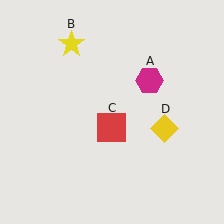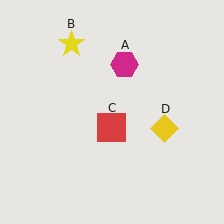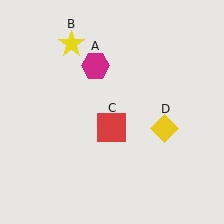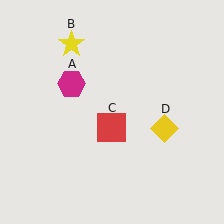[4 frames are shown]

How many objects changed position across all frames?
1 object changed position: magenta hexagon (object A).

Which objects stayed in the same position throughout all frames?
Yellow star (object B) and red square (object C) and yellow diamond (object D) remained stationary.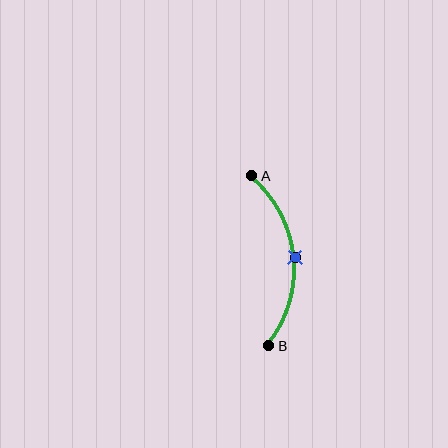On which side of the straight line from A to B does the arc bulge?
The arc bulges to the right of the straight line connecting A and B.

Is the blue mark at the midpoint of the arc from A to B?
Yes. The blue mark lies on the arc at equal arc-length from both A and B — it is the arc midpoint.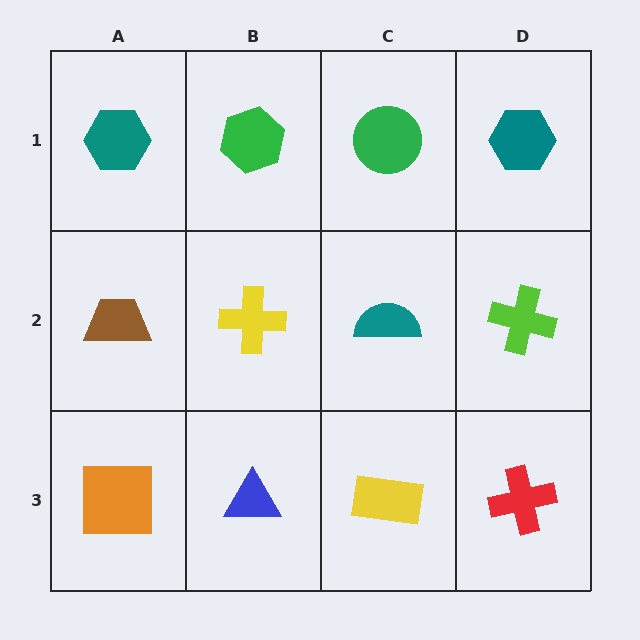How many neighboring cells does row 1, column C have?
3.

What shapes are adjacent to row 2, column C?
A green circle (row 1, column C), a yellow rectangle (row 3, column C), a yellow cross (row 2, column B), a lime cross (row 2, column D).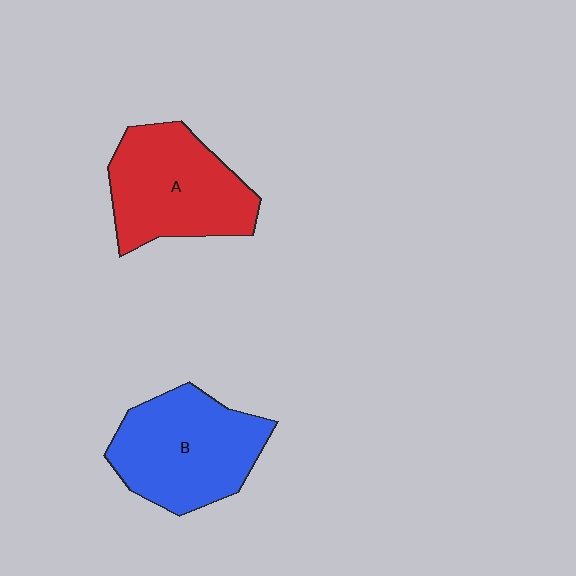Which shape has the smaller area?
Shape A (red).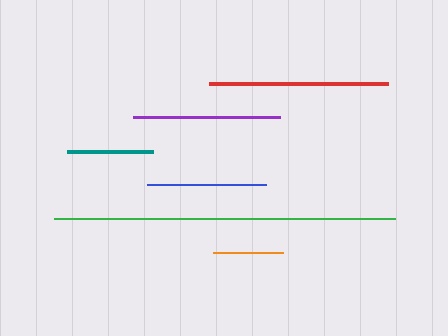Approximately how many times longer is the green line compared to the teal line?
The green line is approximately 3.9 times the length of the teal line.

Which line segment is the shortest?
The orange line is the shortest at approximately 70 pixels.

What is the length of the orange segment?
The orange segment is approximately 70 pixels long.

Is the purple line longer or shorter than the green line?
The green line is longer than the purple line.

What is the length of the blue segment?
The blue segment is approximately 119 pixels long.